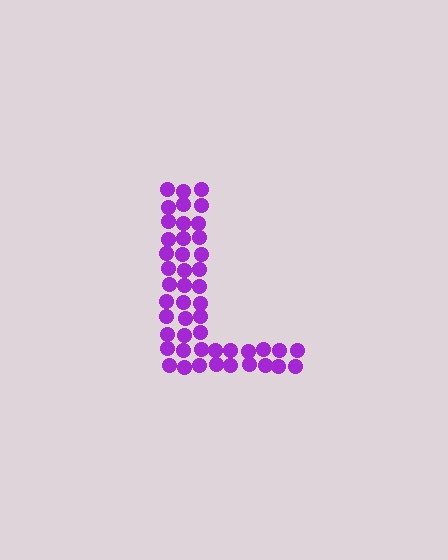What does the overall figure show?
The overall figure shows the letter L.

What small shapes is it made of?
It is made of small circles.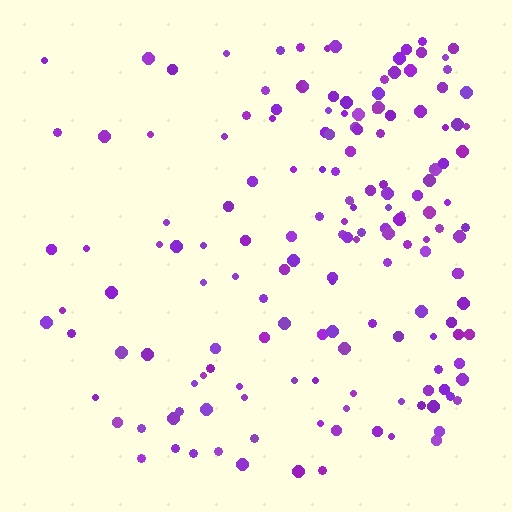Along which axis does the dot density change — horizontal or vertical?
Horizontal.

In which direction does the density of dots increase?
From left to right, with the right side densest.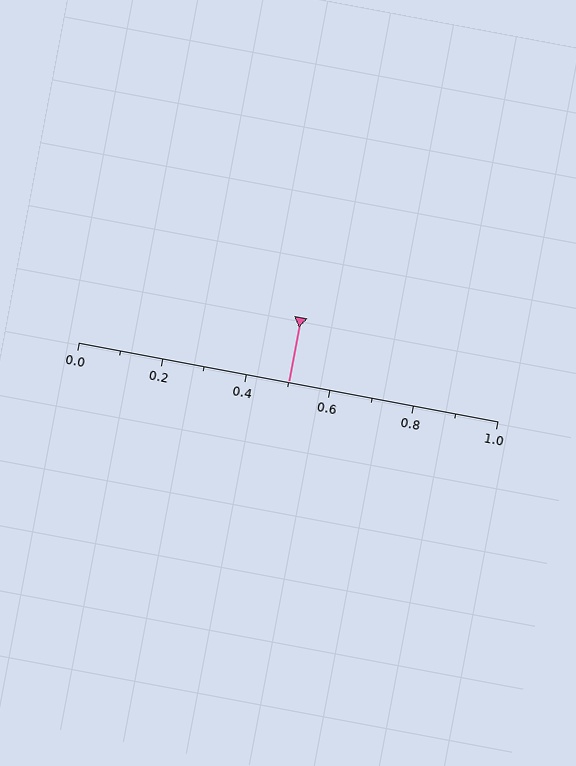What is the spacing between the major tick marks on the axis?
The major ticks are spaced 0.2 apart.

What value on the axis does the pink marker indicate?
The marker indicates approximately 0.5.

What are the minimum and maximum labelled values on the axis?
The axis runs from 0.0 to 1.0.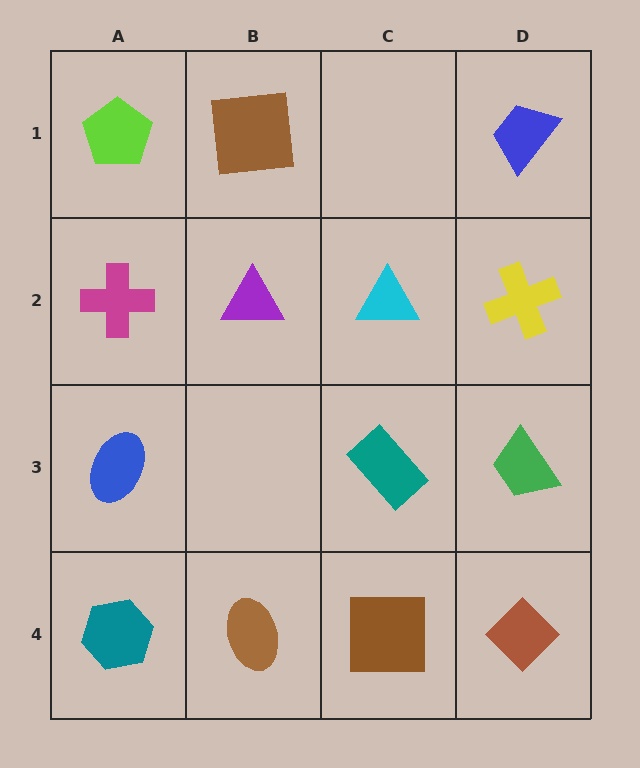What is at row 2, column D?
A yellow cross.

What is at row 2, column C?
A cyan triangle.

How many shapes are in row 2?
4 shapes.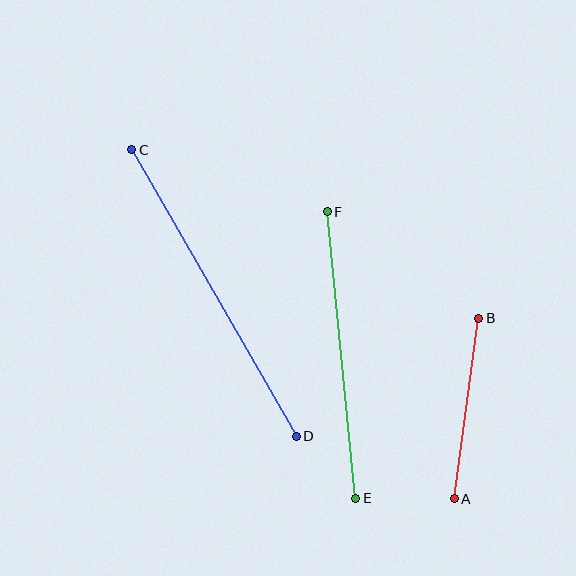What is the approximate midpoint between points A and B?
The midpoint is at approximately (466, 409) pixels.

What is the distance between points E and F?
The distance is approximately 288 pixels.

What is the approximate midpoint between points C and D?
The midpoint is at approximately (214, 293) pixels.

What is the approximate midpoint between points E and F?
The midpoint is at approximately (341, 355) pixels.